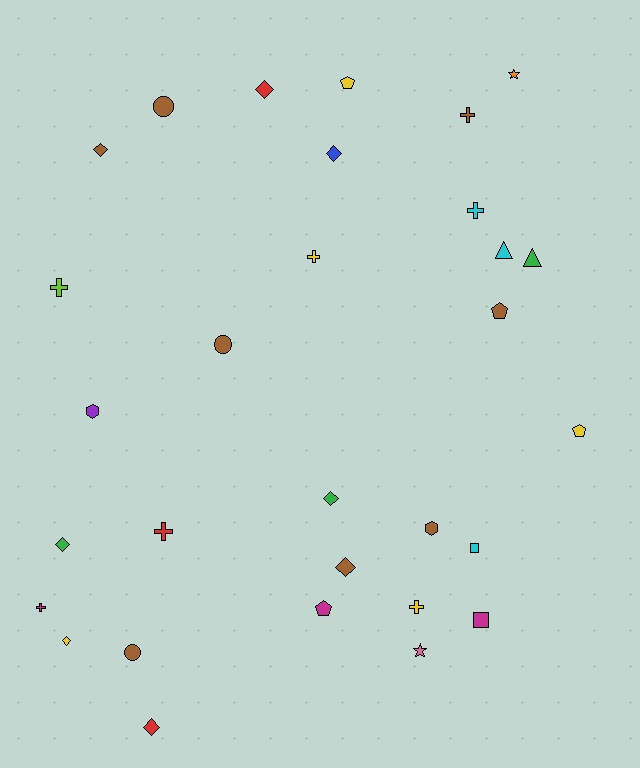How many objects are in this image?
There are 30 objects.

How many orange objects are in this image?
There is 1 orange object.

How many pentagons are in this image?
There are 4 pentagons.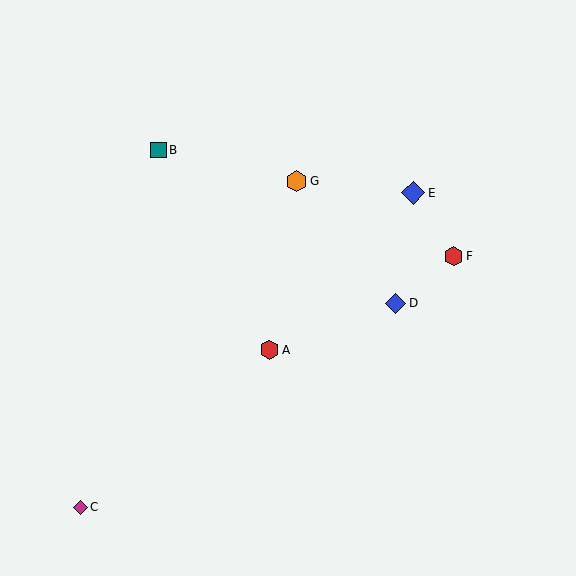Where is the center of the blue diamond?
The center of the blue diamond is at (395, 303).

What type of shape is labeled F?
Shape F is a red hexagon.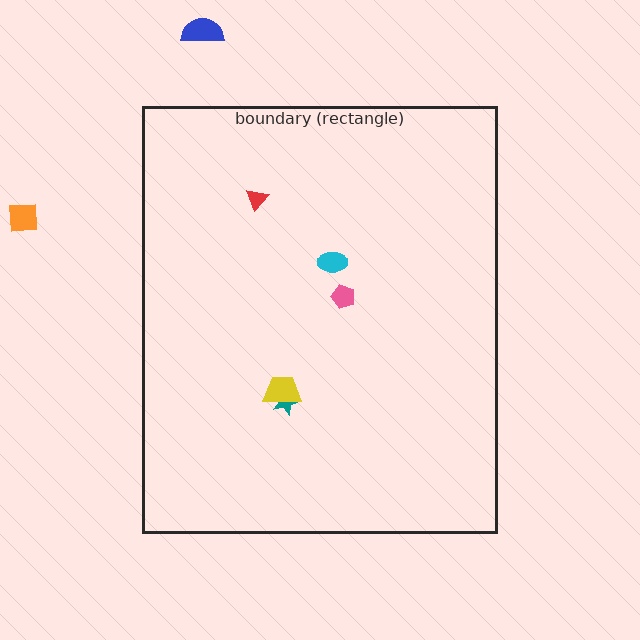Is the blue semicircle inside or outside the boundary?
Outside.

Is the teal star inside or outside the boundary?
Inside.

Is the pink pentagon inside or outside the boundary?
Inside.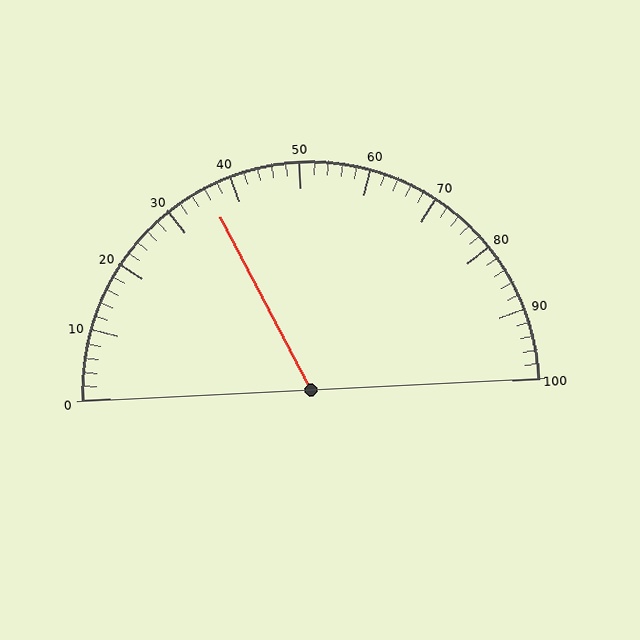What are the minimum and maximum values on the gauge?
The gauge ranges from 0 to 100.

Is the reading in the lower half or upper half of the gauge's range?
The reading is in the lower half of the range (0 to 100).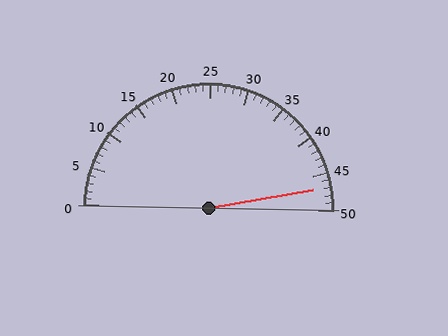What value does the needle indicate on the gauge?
The needle indicates approximately 47.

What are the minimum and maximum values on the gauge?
The gauge ranges from 0 to 50.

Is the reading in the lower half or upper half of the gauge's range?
The reading is in the upper half of the range (0 to 50).